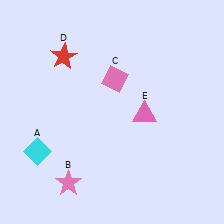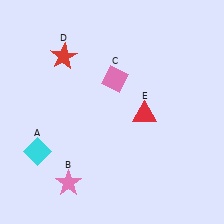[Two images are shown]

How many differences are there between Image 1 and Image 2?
There is 1 difference between the two images.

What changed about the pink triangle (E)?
In Image 1, E is pink. In Image 2, it changed to red.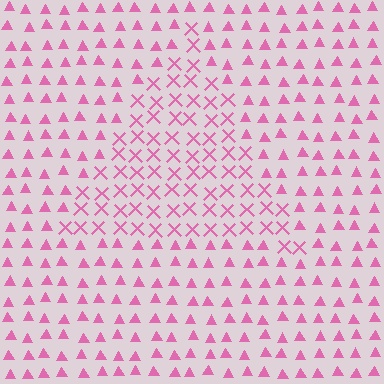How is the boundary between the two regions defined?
The boundary is defined by a change in element shape: X marks inside vs. triangles outside. All elements share the same color and spacing.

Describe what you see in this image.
The image is filled with small pink elements arranged in a uniform grid. A triangle-shaped region contains X marks, while the surrounding area contains triangles. The boundary is defined purely by the change in element shape.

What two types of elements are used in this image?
The image uses X marks inside the triangle region and triangles outside it.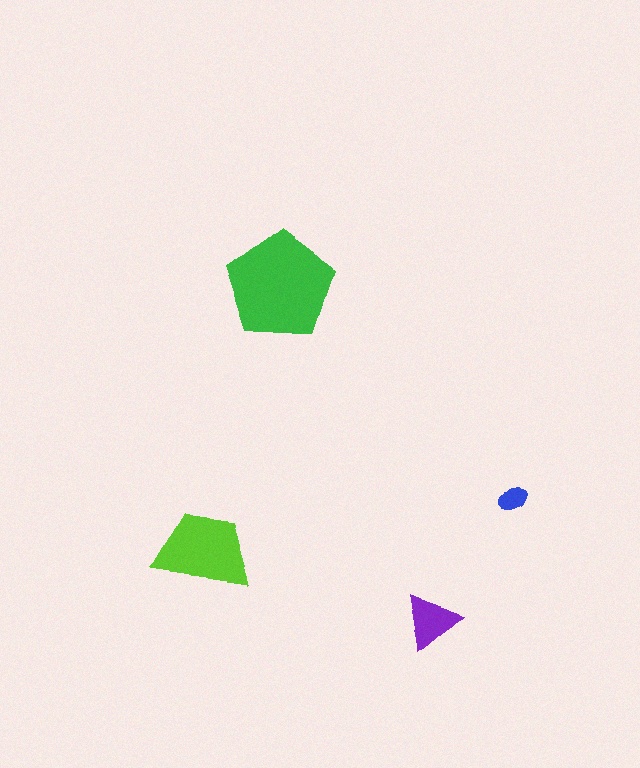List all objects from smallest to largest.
The blue ellipse, the purple triangle, the lime trapezoid, the green pentagon.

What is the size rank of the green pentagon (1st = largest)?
1st.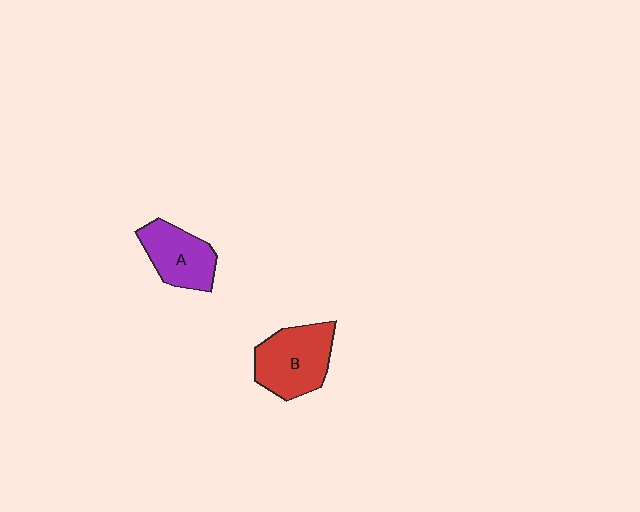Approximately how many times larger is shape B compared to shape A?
Approximately 1.2 times.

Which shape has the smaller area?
Shape A (purple).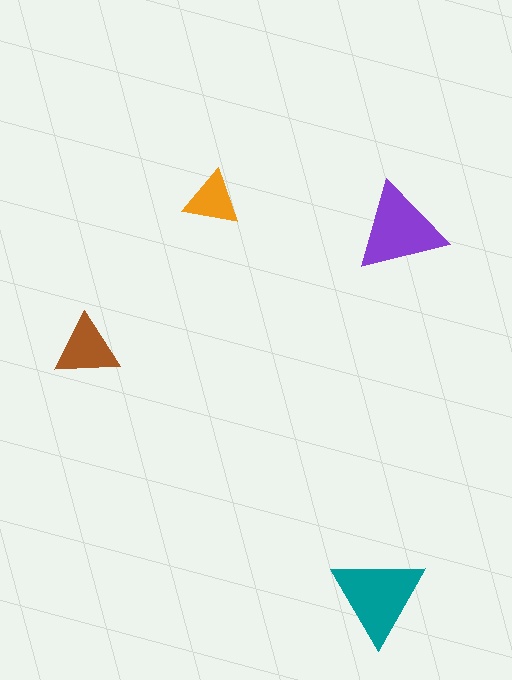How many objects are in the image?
There are 4 objects in the image.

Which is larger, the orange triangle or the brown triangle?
The brown one.